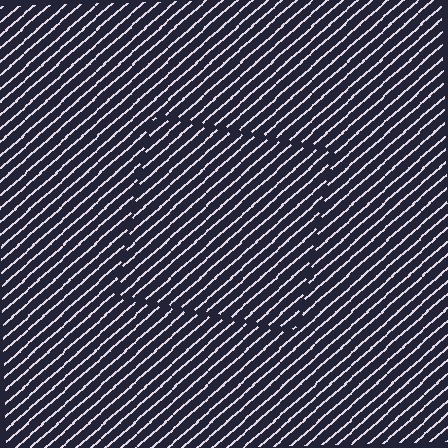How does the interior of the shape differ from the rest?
The interior of the shape contains the same grating, shifted by half a period — the contour is defined by the phase discontinuity where line-ends from the inner and outer gratings abut.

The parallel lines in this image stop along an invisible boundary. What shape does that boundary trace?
An illusory square. The interior of the shape contains the same grating, shifted by half a period — the contour is defined by the phase discontinuity where line-ends from the inner and outer gratings abut.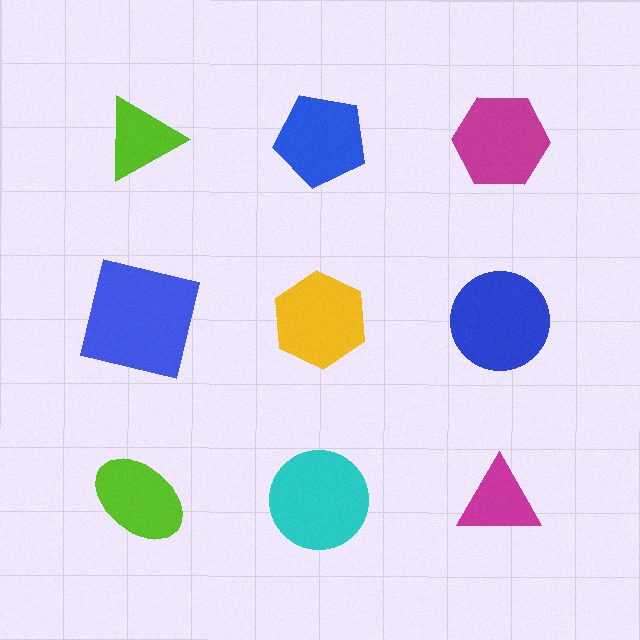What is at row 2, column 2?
A yellow hexagon.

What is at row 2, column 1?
A blue square.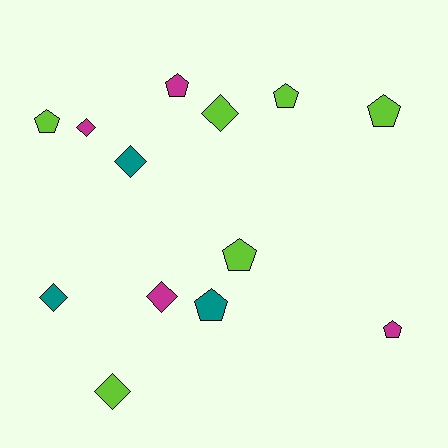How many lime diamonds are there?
There are 2 lime diamonds.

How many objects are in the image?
There are 13 objects.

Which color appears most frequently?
Lime, with 6 objects.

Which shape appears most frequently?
Pentagon, with 7 objects.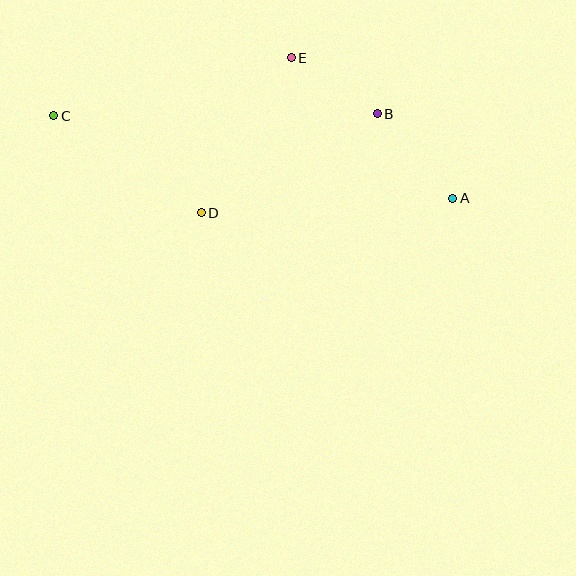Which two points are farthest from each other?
Points A and C are farthest from each other.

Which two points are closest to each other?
Points B and E are closest to each other.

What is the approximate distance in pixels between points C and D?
The distance between C and D is approximately 177 pixels.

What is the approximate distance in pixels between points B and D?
The distance between B and D is approximately 202 pixels.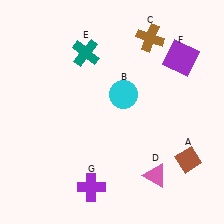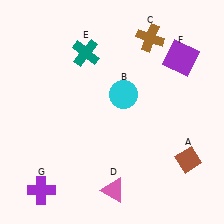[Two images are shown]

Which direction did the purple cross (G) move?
The purple cross (G) moved left.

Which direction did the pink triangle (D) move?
The pink triangle (D) moved left.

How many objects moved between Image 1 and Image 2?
2 objects moved between the two images.